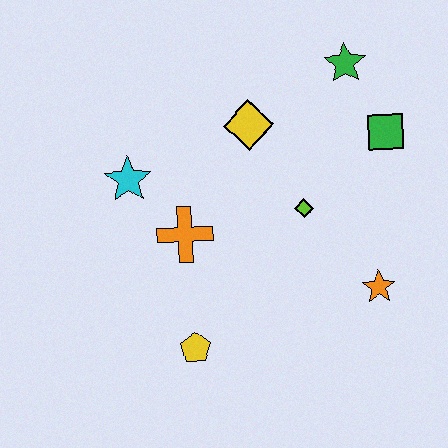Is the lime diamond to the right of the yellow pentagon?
Yes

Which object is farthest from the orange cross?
The green star is farthest from the orange cross.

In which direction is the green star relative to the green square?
The green star is above the green square.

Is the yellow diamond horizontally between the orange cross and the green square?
Yes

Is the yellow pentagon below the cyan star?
Yes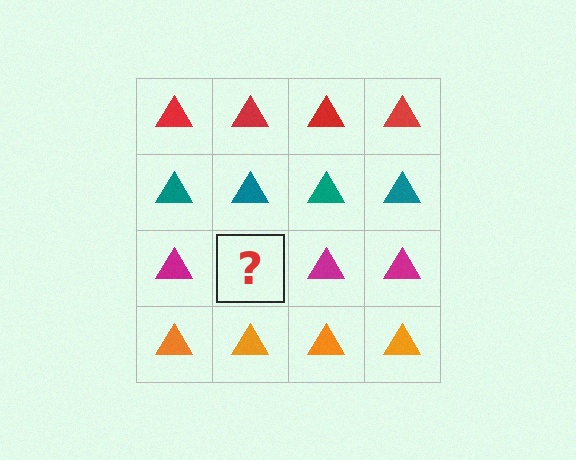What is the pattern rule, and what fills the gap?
The rule is that each row has a consistent color. The gap should be filled with a magenta triangle.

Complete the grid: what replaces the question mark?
The question mark should be replaced with a magenta triangle.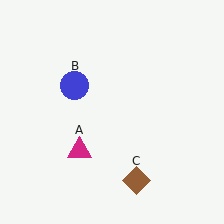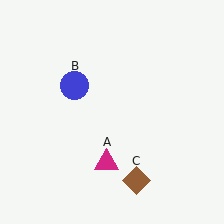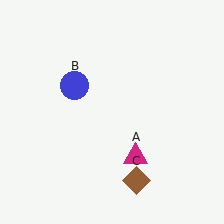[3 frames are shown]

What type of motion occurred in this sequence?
The magenta triangle (object A) rotated counterclockwise around the center of the scene.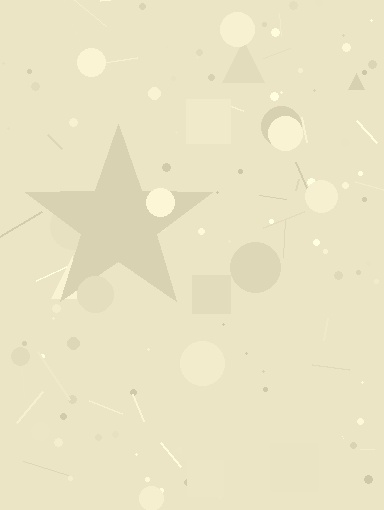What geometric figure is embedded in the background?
A star is embedded in the background.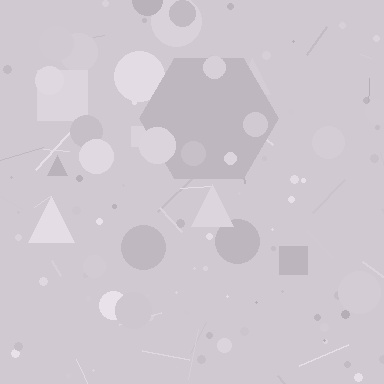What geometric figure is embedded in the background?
A hexagon is embedded in the background.